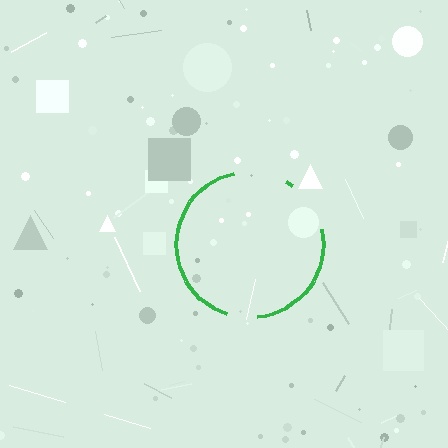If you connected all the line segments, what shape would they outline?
They would outline a circle.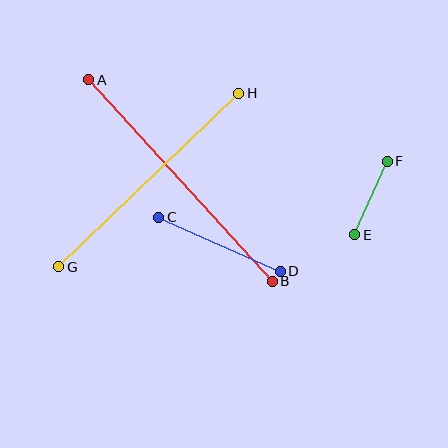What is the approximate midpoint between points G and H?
The midpoint is at approximately (149, 180) pixels.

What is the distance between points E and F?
The distance is approximately 81 pixels.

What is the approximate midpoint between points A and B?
The midpoint is at approximately (180, 180) pixels.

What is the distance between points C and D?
The distance is approximately 133 pixels.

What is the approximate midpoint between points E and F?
The midpoint is at approximately (371, 198) pixels.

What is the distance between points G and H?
The distance is approximately 250 pixels.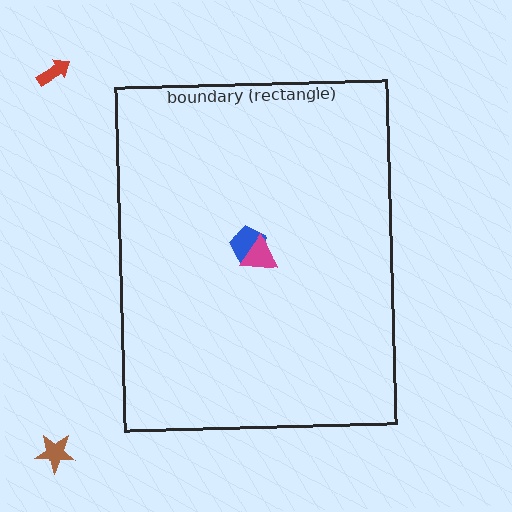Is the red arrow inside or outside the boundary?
Outside.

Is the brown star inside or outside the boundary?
Outside.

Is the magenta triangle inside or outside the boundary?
Inside.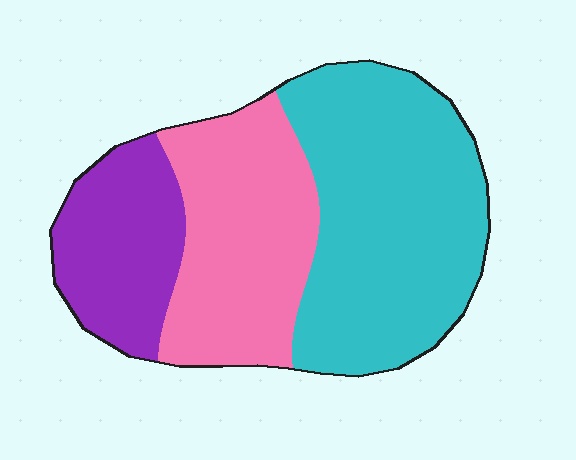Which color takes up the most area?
Cyan, at roughly 45%.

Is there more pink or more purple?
Pink.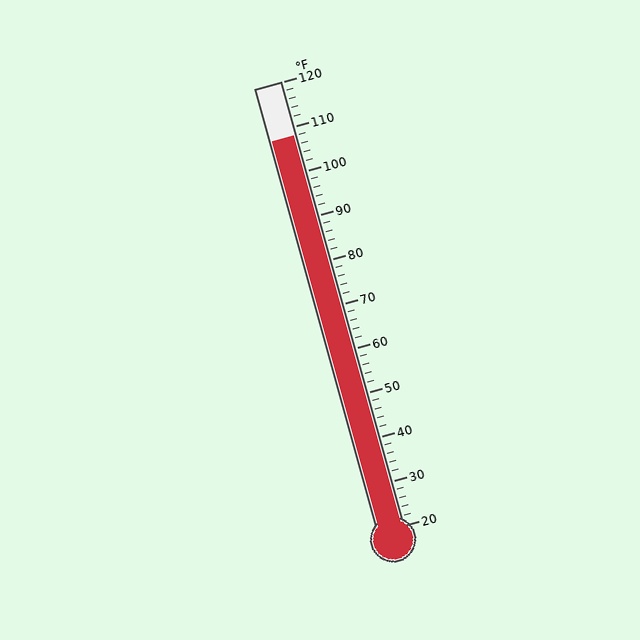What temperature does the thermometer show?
The thermometer shows approximately 108°F.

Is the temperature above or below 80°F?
The temperature is above 80°F.